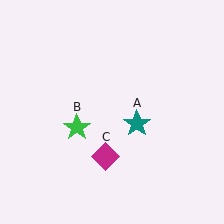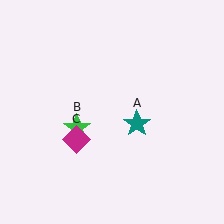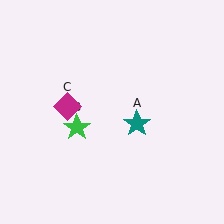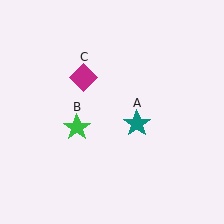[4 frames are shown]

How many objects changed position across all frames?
1 object changed position: magenta diamond (object C).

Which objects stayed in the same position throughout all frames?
Teal star (object A) and green star (object B) remained stationary.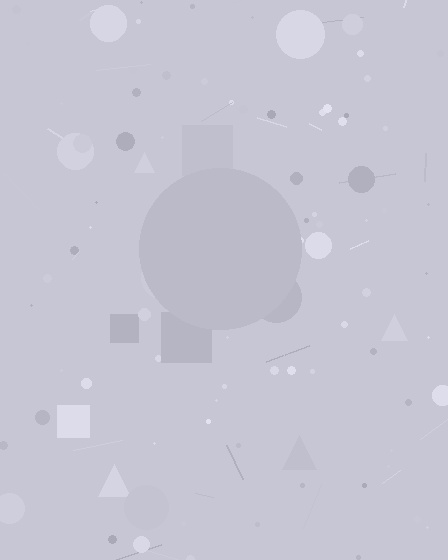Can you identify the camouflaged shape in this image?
The camouflaged shape is a circle.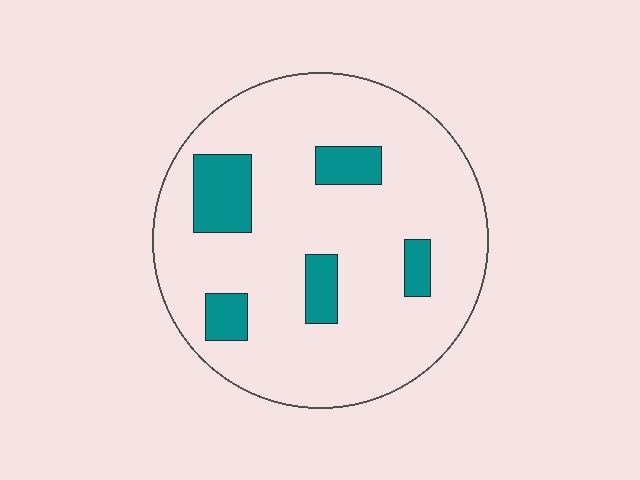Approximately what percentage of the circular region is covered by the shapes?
Approximately 15%.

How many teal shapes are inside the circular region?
5.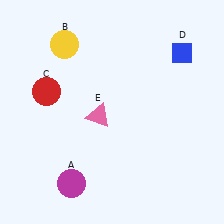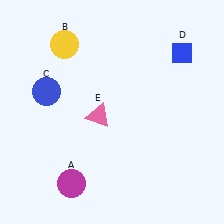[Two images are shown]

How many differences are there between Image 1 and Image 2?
There is 1 difference between the two images.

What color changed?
The circle (C) changed from red in Image 1 to blue in Image 2.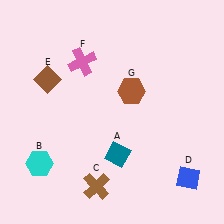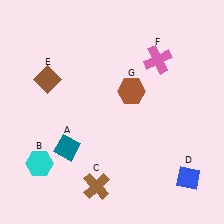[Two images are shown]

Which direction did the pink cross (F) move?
The pink cross (F) moved right.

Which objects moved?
The objects that moved are: the teal diamond (A), the pink cross (F).